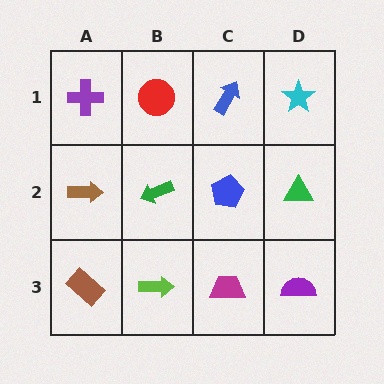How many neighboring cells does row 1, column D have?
2.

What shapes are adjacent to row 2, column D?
A cyan star (row 1, column D), a purple semicircle (row 3, column D), a blue pentagon (row 2, column C).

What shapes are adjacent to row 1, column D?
A green triangle (row 2, column D), a blue arrow (row 1, column C).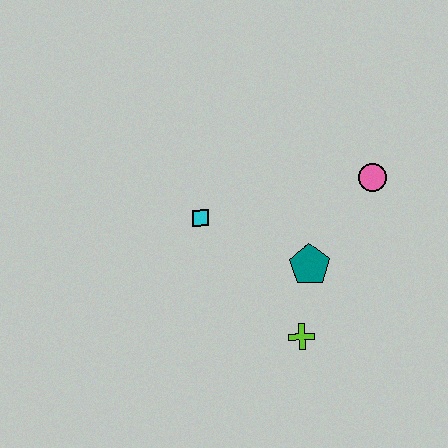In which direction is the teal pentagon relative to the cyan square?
The teal pentagon is to the right of the cyan square.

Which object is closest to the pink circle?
The teal pentagon is closest to the pink circle.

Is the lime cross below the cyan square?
Yes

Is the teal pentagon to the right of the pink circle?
No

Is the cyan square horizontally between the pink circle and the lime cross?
No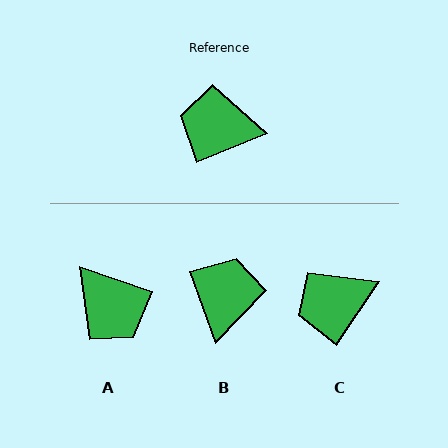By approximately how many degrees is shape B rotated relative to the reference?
Approximately 92 degrees clockwise.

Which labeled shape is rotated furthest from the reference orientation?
A, about 139 degrees away.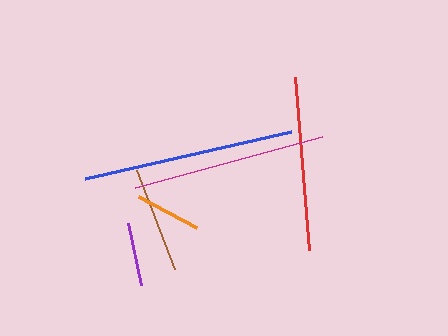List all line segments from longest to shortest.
From longest to shortest: blue, magenta, red, brown, orange, purple.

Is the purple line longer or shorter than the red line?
The red line is longer than the purple line.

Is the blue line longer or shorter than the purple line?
The blue line is longer than the purple line.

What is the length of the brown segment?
The brown segment is approximately 106 pixels long.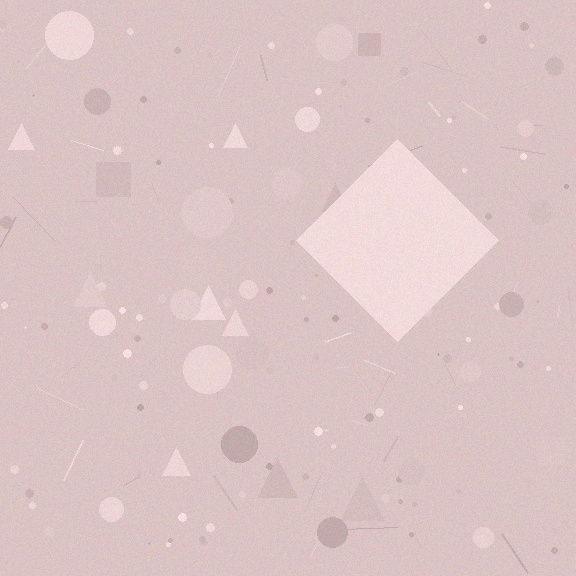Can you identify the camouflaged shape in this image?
The camouflaged shape is a diamond.